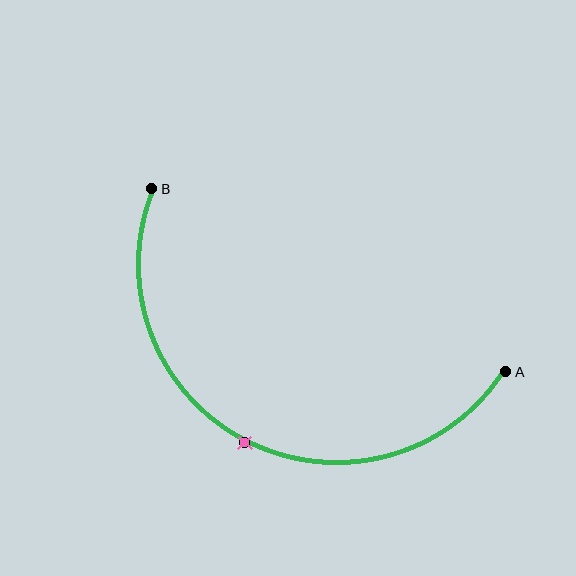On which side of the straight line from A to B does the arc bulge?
The arc bulges below the straight line connecting A and B.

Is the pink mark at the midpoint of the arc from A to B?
Yes. The pink mark lies on the arc at equal arc-length from both A and B — it is the arc midpoint.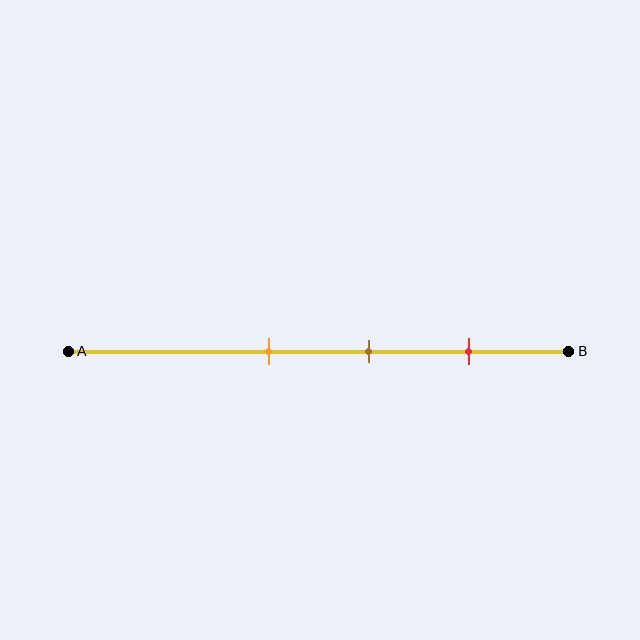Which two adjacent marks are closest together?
The orange and brown marks are the closest adjacent pair.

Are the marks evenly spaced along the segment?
Yes, the marks are approximately evenly spaced.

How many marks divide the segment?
There are 3 marks dividing the segment.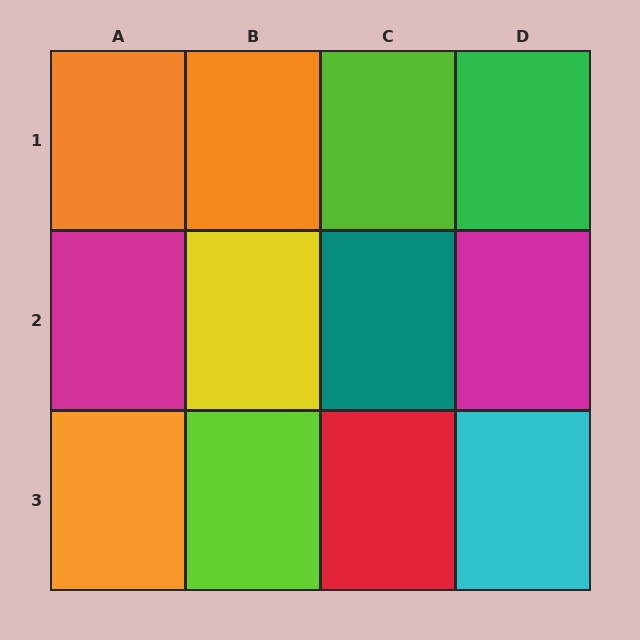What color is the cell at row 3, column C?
Red.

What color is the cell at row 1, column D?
Green.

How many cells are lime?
2 cells are lime.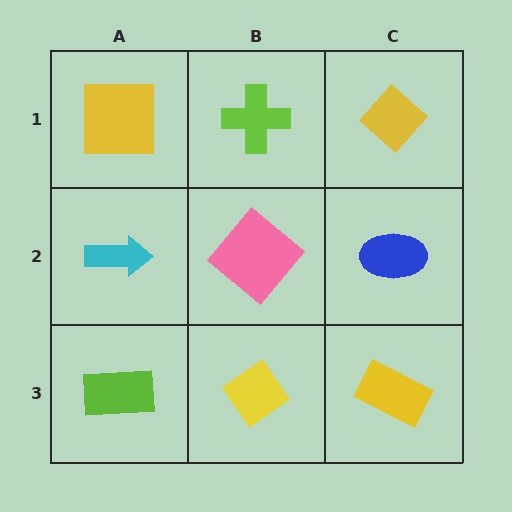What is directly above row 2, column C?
A yellow diamond.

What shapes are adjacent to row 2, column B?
A lime cross (row 1, column B), a yellow diamond (row 3, column B), a cyan arrow (row 2, column A), a blue ellipse (row 2, column C).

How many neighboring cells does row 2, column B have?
4.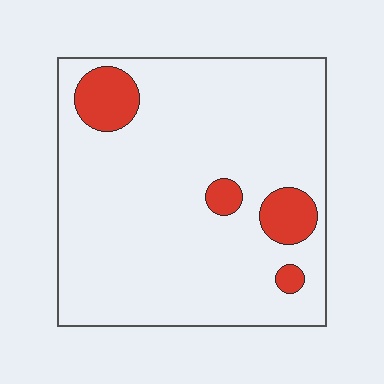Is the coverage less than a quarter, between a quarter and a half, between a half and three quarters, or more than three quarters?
Less than a quarter.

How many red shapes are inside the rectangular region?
4.